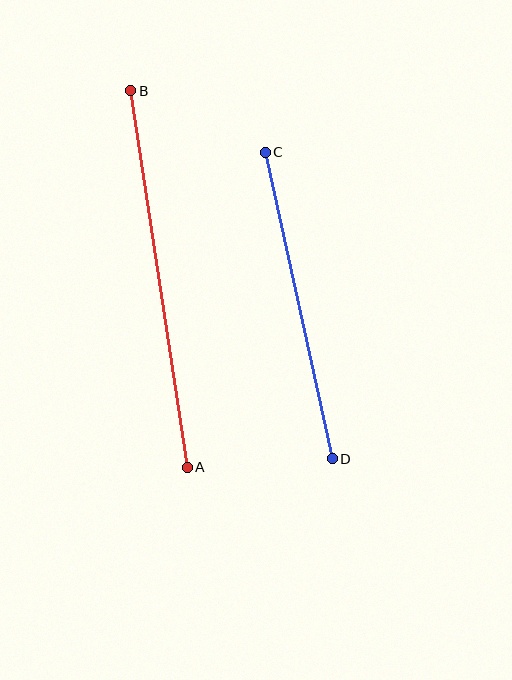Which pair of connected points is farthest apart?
Points A and B are farthest apart.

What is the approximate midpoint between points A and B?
The midpoint is at approximately (159, 279) pixels.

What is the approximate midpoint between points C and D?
The midpoint is at approximately (299, 305) pixels.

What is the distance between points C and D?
The distance is approximately 314 pixels.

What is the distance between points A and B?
The distance is approximately 381 pixels.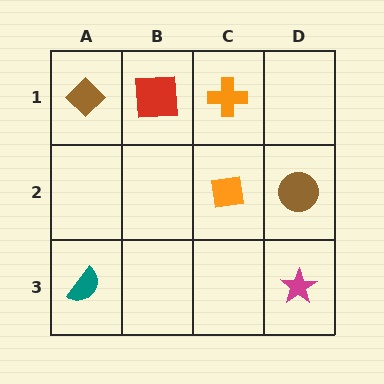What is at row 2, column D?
A brown circle.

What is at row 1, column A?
A brown diamond.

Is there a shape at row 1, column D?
No, that cell is empty.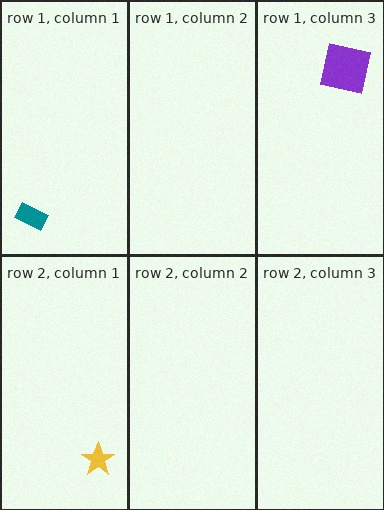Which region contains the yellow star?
The row 2, column 1 region.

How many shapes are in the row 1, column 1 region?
1.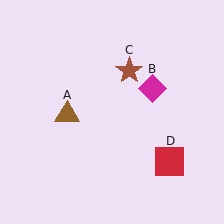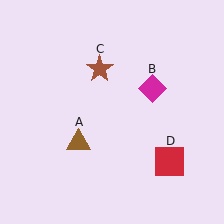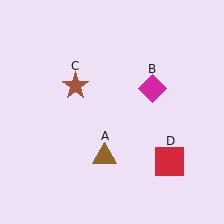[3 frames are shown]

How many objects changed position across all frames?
2 objects changed position: brown triangle (object A), brown star (object C).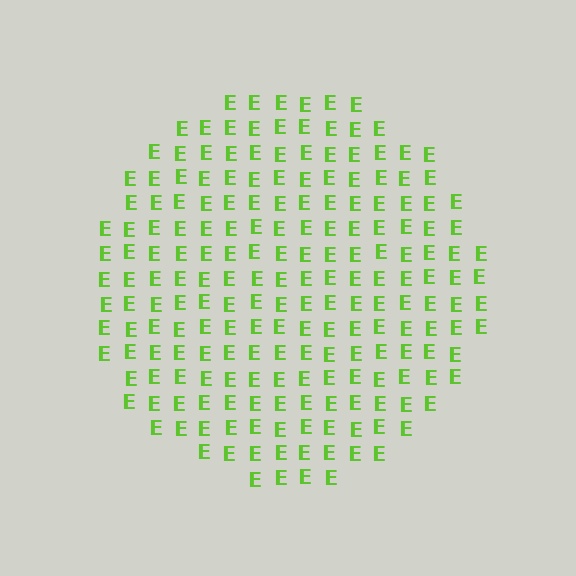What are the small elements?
The small elements are letter E's.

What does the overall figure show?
The overall figure shows a circle.